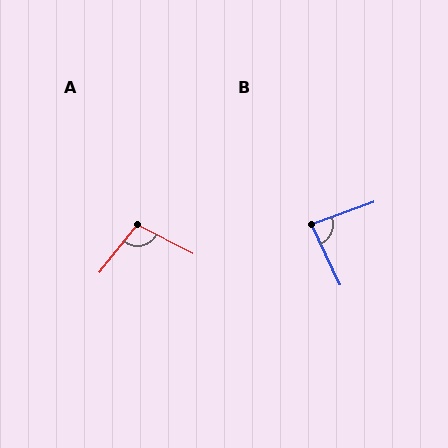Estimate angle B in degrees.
Approximately 85 degrees.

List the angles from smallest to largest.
B (85°), A (101°).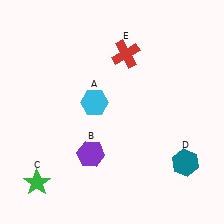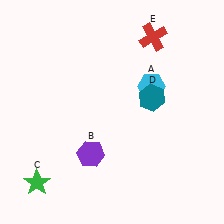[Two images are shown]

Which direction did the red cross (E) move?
The red cross (E) moved right.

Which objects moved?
The objects that moved are: the cyan hexagon (A), the teal hexagon (D), the red cross (E).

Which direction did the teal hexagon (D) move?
The teal hexagon (D) moved up.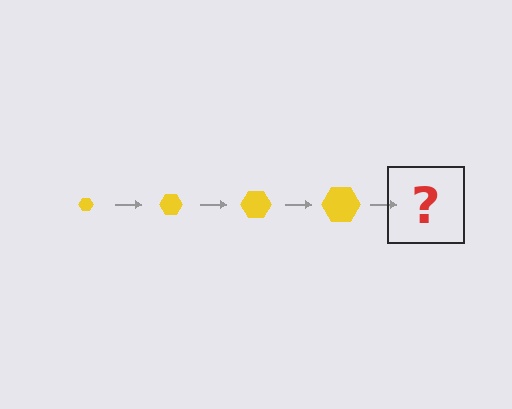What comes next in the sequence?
The next element should be a yellow hexagon, larger than the previous one.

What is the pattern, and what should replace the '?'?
The pattern is that the hexagon gets progressively larger each step. The '?' should be a yellow hexagon, larger than the previous one.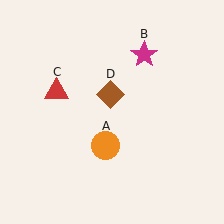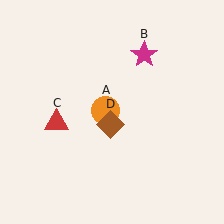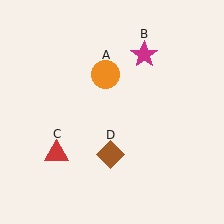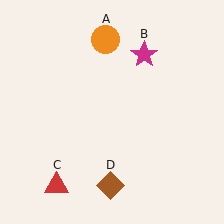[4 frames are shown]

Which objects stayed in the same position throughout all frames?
Magenta star (object B) remained stationary.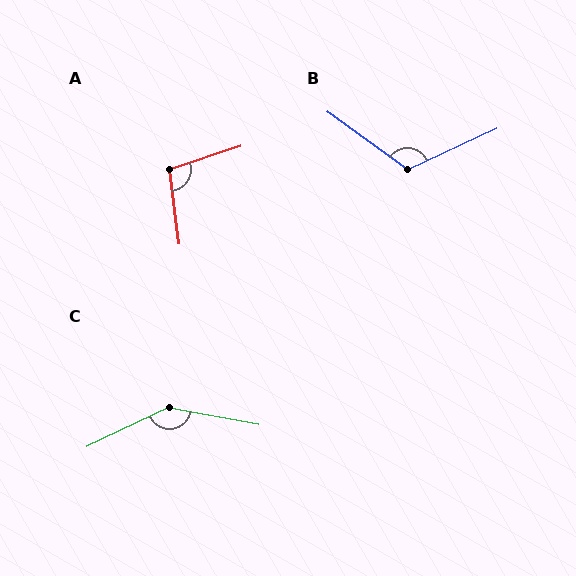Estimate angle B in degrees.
Approximately 120 degrees.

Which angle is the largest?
C, at approximately 144 degrees.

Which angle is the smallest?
A, at approximately 101 degrees.